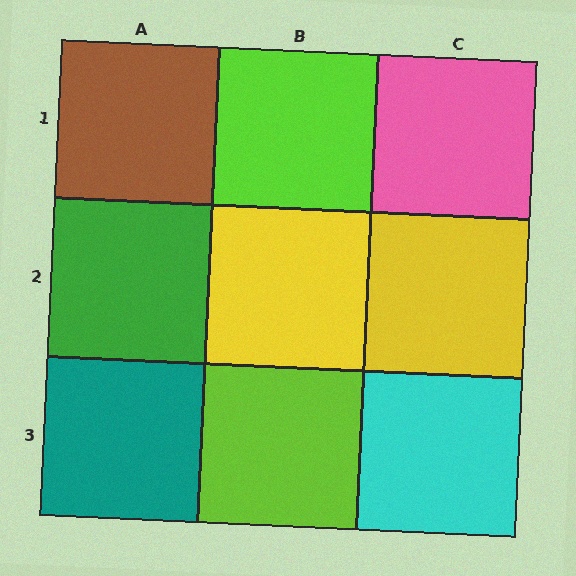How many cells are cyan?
1 cell is cyan.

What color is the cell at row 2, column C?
Yellow.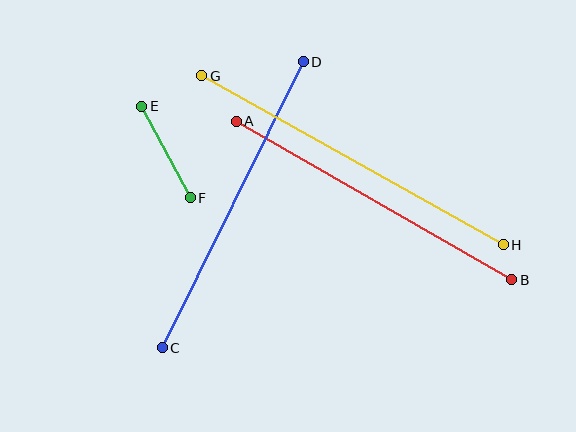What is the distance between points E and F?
The distance is approximately 103 pixels.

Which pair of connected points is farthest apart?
Points G and H are farthest apart.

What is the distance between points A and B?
The distance is approximately 318 pixels.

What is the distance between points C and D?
The distance is approximately 319 pixels.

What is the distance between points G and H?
The distance is approximately 346 pixels.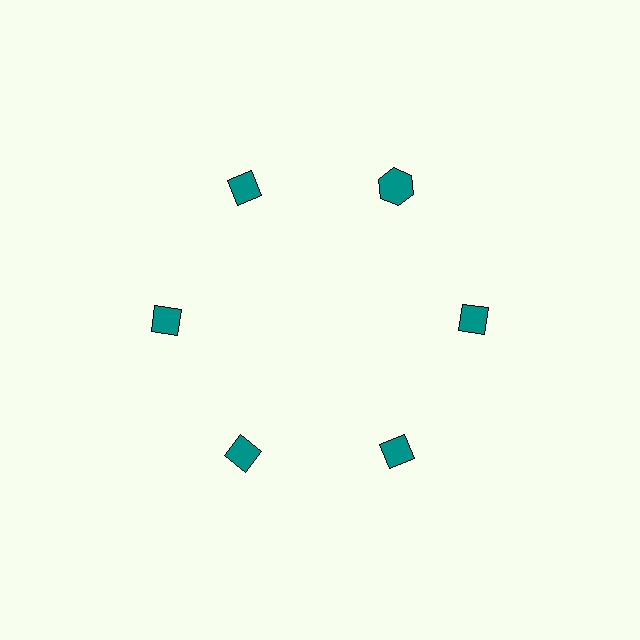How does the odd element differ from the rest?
It has a different shape: hexagon instead of diamond.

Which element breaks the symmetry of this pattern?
The teal hexagon at roughly the 1 o'clock position breaks the symmetry. All other shapes are teal diamonds.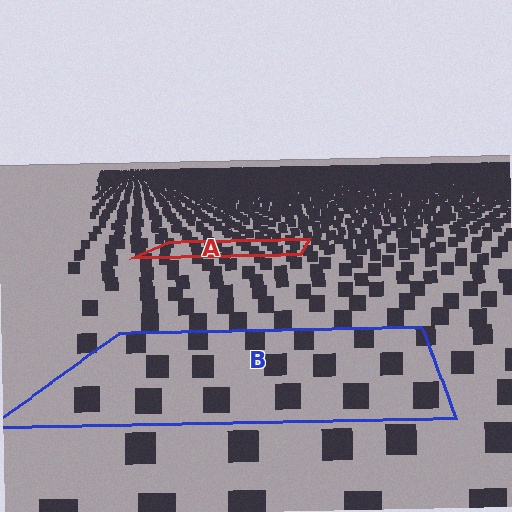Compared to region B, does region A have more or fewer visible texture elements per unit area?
Region A has more texture elements per unit area — they are packed more densely because it is farther away.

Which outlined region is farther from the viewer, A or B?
Region A is farther from the viewer — the texture elements inside it appear smaller and more densely packed.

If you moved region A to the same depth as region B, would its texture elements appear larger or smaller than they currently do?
They would appear larger. At a closer depth, the same texture elements are projected at a bigger on-screen size.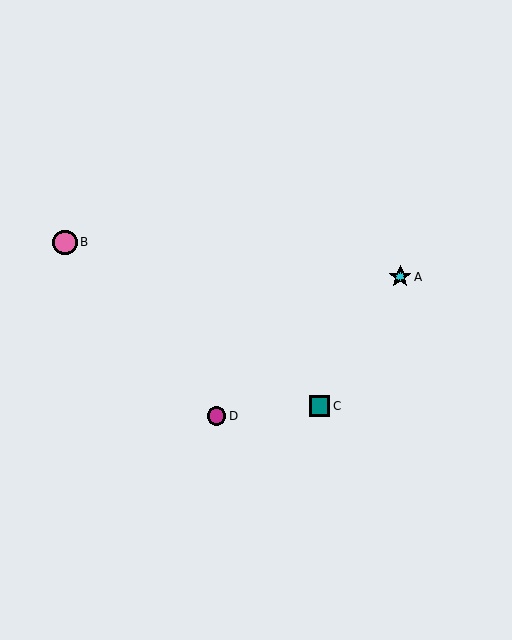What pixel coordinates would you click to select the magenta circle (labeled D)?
Click at (217, 416) to select the magenta circle D.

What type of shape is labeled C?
Shape C is a teal square.